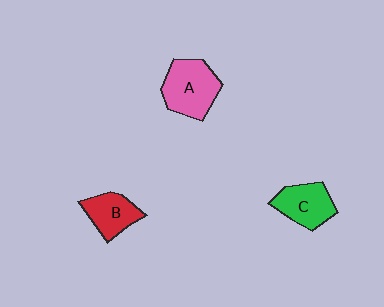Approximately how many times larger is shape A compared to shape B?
Approximately 1.4 times.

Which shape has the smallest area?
Shape B (red).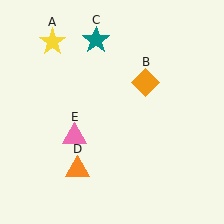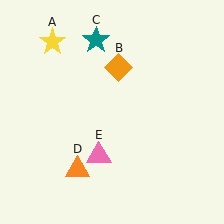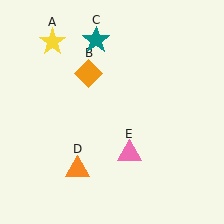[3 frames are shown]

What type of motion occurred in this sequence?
The orange diamond (object B), pink triangle (object E) rotated counterclockwise around the center of the scene.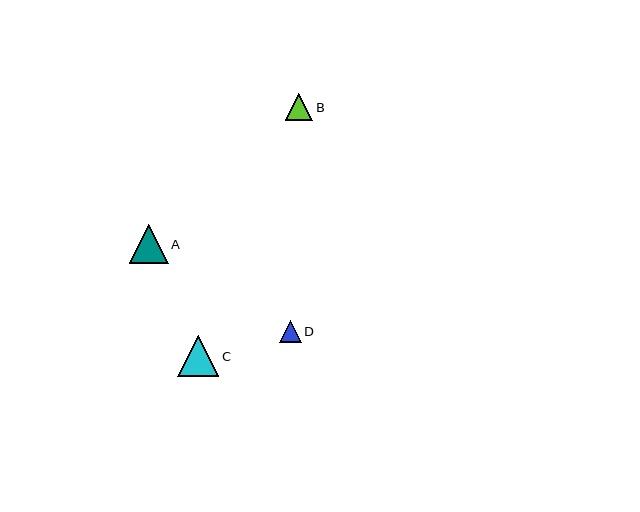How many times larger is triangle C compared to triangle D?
Triangle C is approximately 1.9 times the size of triangle D.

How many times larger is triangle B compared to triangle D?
Triangle B is approximately 1.3 times the size of triangle D.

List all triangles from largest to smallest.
From largest to smallest: C, A, B, D.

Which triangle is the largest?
Triangle C is the largest with a size of approximately 41 pixels.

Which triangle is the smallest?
Triangle D is the smallest with a size of approximately 22 pixels.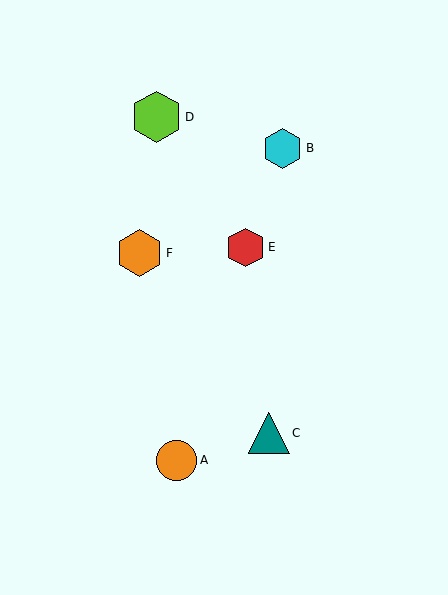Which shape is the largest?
The lime hexagon (labeled D) is the largest.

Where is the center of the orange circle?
The center of the orange circle is at (176, 460).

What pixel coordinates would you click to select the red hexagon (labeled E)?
Click at (245, 247) to select the red hexagon E.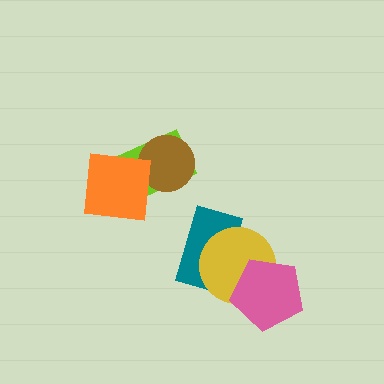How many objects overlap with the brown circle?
2 objects overlap with the brown circle.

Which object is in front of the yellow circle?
The pink pentagon is in front of the yellow circle.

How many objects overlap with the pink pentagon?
1 object overlaps with the pink pentagon.